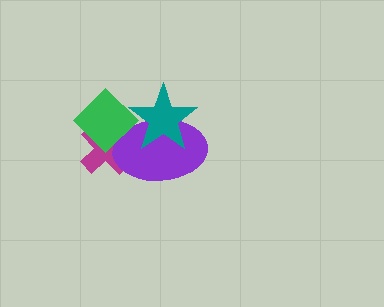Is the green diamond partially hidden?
No, no other shape covers it.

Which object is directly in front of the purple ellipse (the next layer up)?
The teal star is directly in front of the purple ellipse.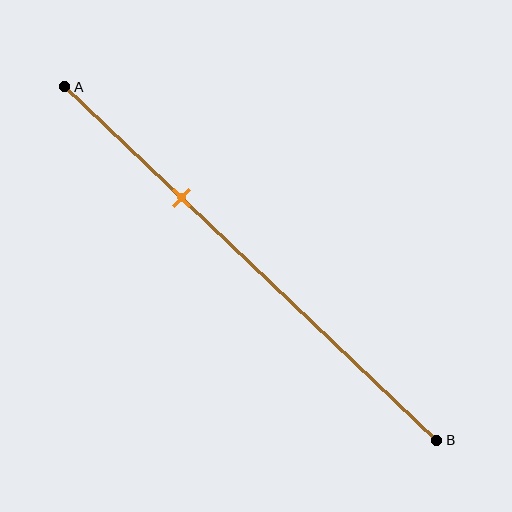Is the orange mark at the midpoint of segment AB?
No, the mark is at about 30% from A, not at the 50% midpoint.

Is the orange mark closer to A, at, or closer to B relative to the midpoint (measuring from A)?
The orange mark is closer to point A than the midpoint of segment AB.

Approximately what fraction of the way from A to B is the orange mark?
The orange mark is approximately 30% of the way from A to B.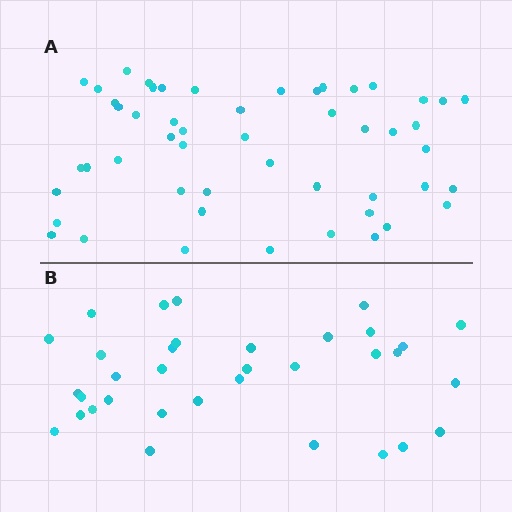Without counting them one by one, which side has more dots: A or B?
Region A (the top region) has more dots.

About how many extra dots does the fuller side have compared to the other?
Region A has approximately 15 more dots than region B.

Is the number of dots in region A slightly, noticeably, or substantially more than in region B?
Region A has substantially more. The ratio is roughly 1.5 to 1.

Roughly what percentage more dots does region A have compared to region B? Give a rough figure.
About 50% more.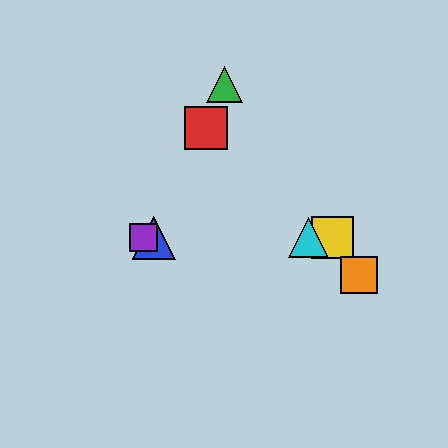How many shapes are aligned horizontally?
4 shapes (the blue triangle, the yellow square, the purple square, the cyan triangle) are aligned horizontally.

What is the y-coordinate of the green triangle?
The green triangle is at y≈85.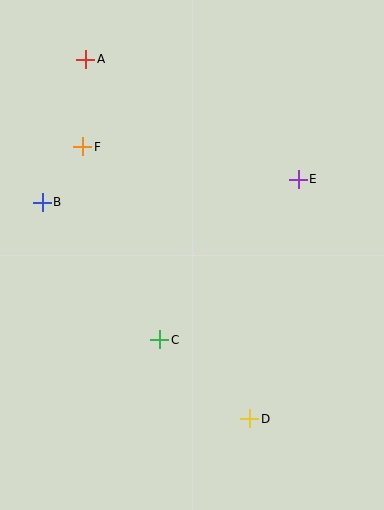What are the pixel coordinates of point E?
Point E is at (298, 179).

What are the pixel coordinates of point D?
Point D is at (250, 419).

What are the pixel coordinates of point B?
Point B is at (42, 202).